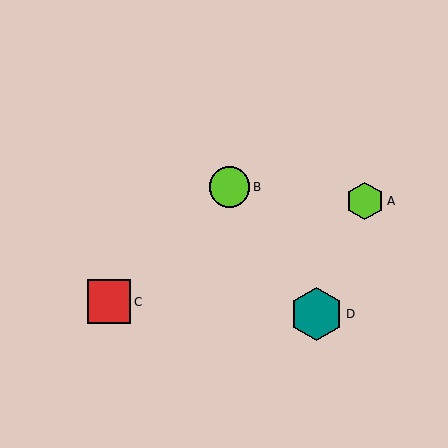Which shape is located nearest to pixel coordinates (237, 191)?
The lime circle (labeled B) at (229, 187) is nearest to that location.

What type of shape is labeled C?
Shape C is a red square.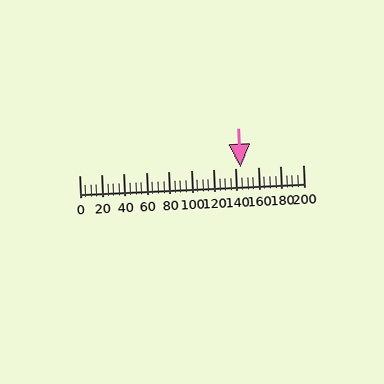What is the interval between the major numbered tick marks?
The major tick marks are spaced 20 units apart.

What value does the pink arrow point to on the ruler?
The pink arrow points to approximately 145.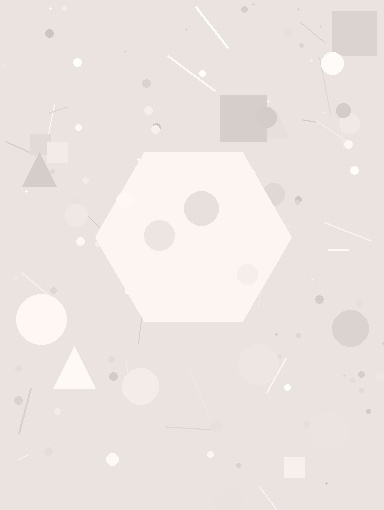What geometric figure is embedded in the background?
A hexagon is embedded in the background.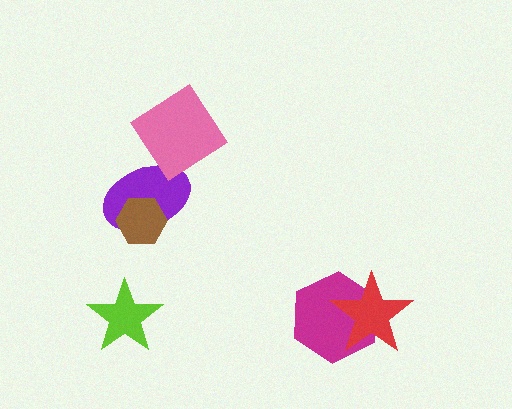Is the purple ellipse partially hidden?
Yes, it is partially covered by another shape.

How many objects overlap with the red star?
1 object overlaps with the red star.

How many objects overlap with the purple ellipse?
1 object overlaps with the purple ellipse.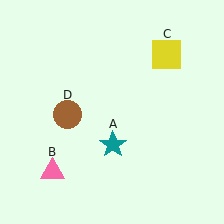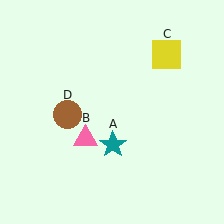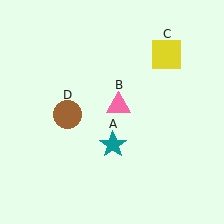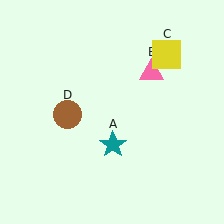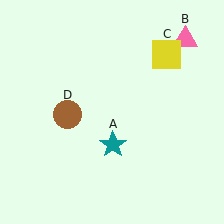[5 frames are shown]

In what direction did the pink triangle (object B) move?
The pink triangle (object B) moved up and to the right.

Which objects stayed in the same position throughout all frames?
Teal star (object A) and yellow square (object C) and brown circle (object D) remained stationary.